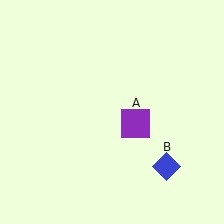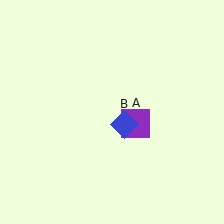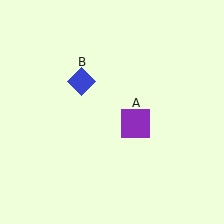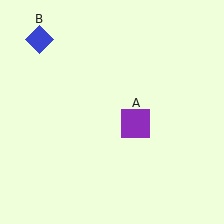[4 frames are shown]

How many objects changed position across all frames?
1 object changed position: blue diamond (object B).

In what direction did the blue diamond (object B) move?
The blue diamond (object B) moved up and to the left.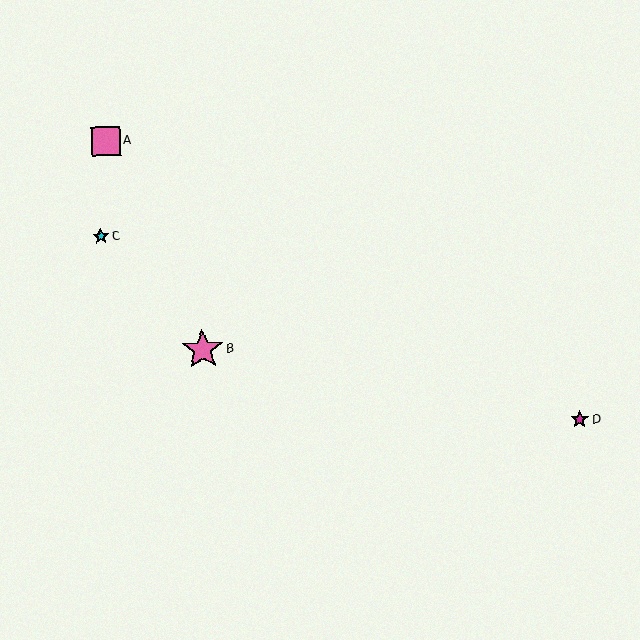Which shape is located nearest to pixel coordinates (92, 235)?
The cyan star (labeled C) at (101, 237) is nearest to that location.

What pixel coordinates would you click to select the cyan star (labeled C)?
Click at (101, 237) to select the cyan star C.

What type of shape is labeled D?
Shape D is a magenta star.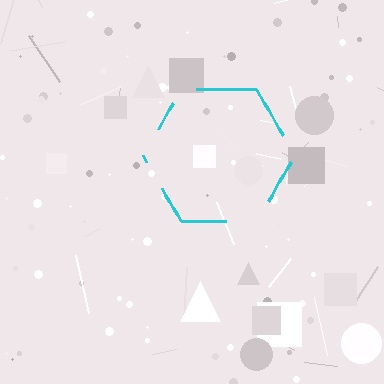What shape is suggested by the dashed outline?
The dashed outline suggests a hexagon.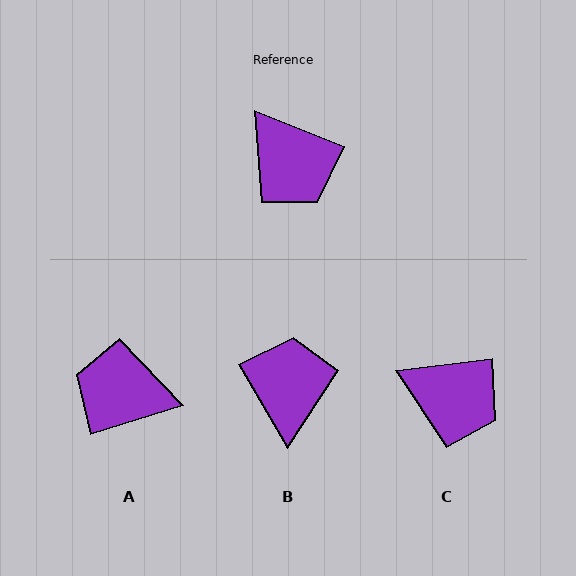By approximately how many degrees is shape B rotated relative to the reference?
Approximately 143 degrees counter-clockwise.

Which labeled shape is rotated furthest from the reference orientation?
B, about 143 degrees away.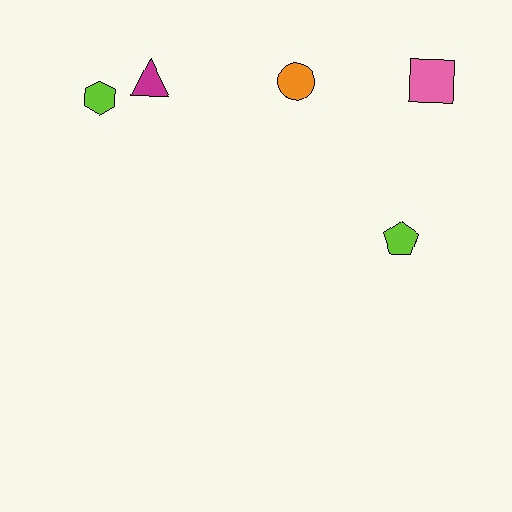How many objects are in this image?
There are 5 objects.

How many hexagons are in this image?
There is 1 hexagon.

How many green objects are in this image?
There are no green objects.